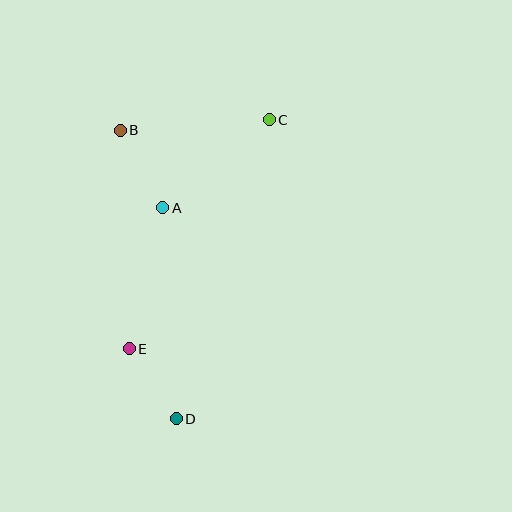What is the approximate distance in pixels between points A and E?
The distance between A and E is approximately 145 pixels.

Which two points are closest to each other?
Points D and E are closest to each other.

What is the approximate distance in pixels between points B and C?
The distance between B and C is approximately 149 pixels.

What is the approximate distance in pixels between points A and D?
The distance between A and D is approximately 211 pixels.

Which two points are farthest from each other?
Points C and D are farthest from each other.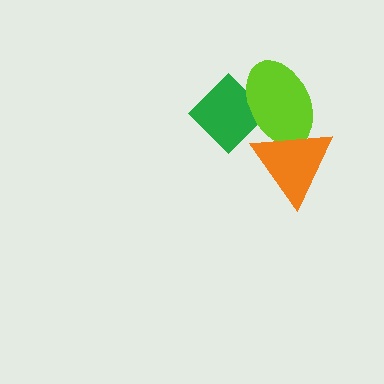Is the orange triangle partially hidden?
No, no other shape covers it.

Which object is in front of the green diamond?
The lime ellipse is in front of the green diamond.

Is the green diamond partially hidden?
Yes, it is partially covered by another shape.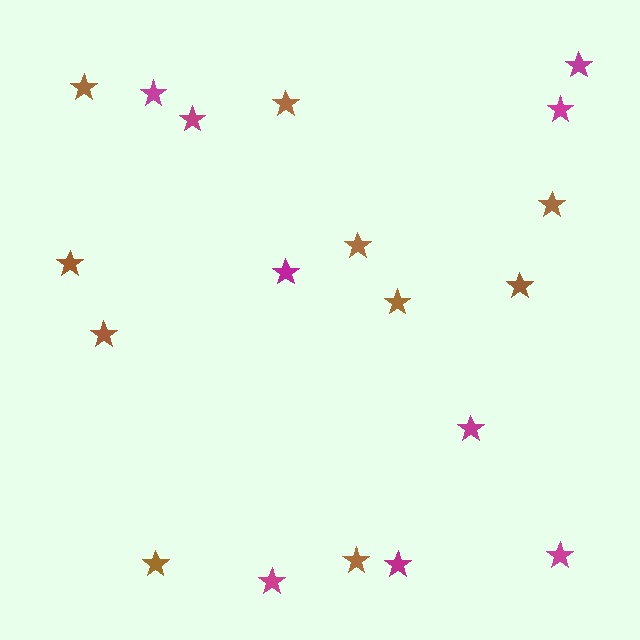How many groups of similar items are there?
There are 2 groups: one group of magenta stars (9) and one group of brown stars (10).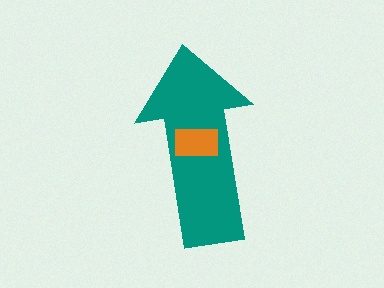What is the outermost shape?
The teal arrow.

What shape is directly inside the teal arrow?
The orange rectangle.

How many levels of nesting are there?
2.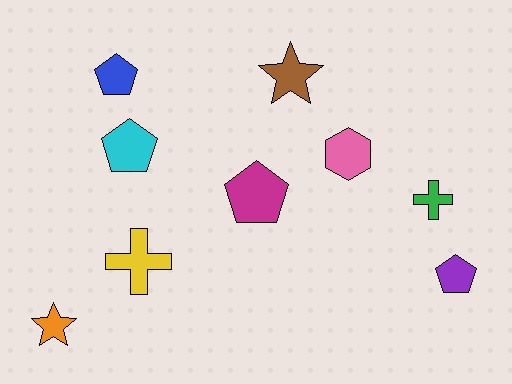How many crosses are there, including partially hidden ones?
There are 2 crosses.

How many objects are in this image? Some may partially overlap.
There are 9 objects.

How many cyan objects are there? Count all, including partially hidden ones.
There is 1 cyan object.